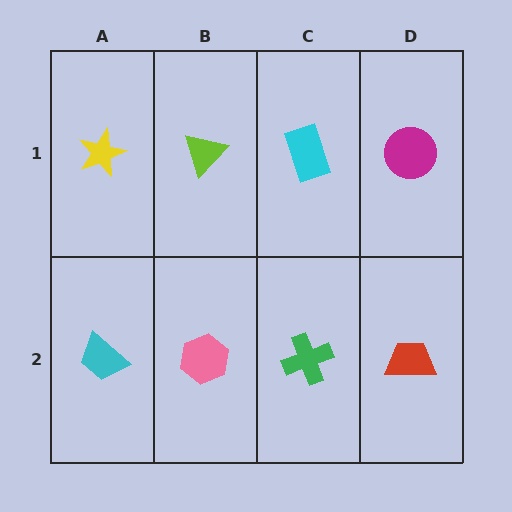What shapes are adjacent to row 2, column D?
A magenta circle (row 1, column D), a green cross (row 2, column C).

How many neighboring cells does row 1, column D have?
2.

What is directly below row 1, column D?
A red trapezoid.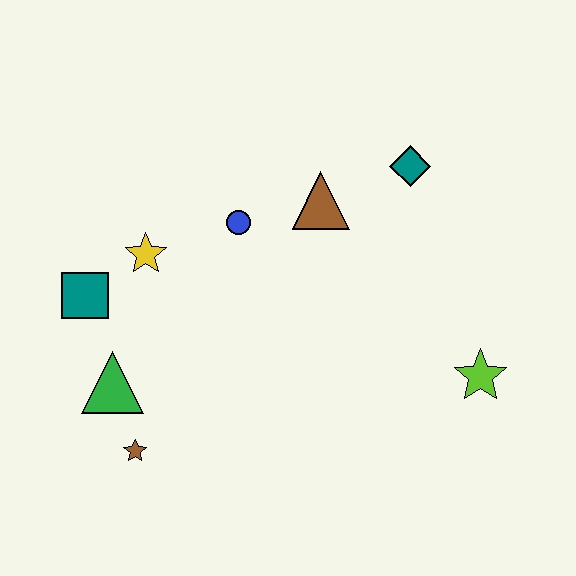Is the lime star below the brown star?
No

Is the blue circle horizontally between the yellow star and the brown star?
No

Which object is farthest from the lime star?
The teal square is farthest from the lime star.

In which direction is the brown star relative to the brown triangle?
The brown star is below the brown triangle.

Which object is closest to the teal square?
The yellow star is closest to the teal square.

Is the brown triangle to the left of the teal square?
No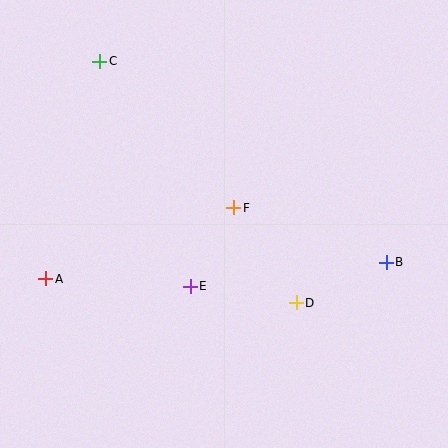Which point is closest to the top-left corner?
Point C is closest to the top-left corner.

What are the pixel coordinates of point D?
Point D is at (296, 303).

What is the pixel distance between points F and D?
The distance between F and D is 114 pixels.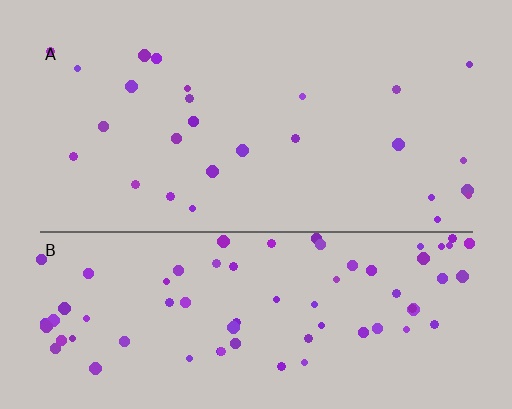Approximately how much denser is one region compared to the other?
Approximately 2.8× — region B over region A.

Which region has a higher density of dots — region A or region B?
B (the bottom).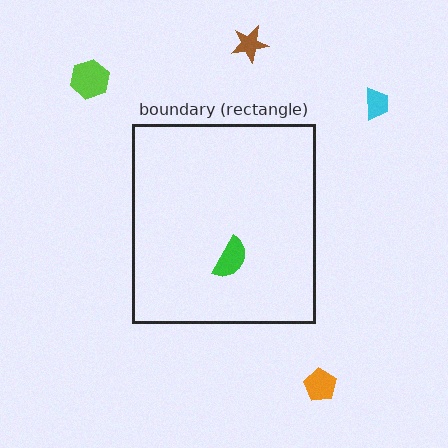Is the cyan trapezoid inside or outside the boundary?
Outside.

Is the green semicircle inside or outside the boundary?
Inside.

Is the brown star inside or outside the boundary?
Outside.